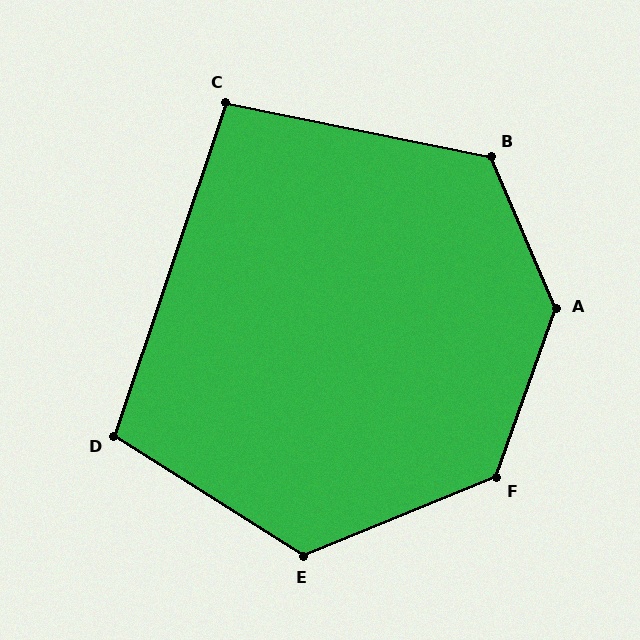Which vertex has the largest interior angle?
A, at approximately 137 degrees.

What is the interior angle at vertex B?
Approximately 125 degrees (obtuse).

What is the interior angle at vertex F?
Approximately 132 degrees (obtuse).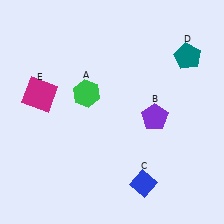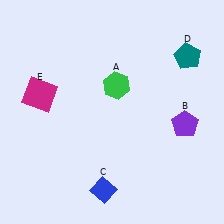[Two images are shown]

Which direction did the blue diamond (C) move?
The blue diamond (C) moved left.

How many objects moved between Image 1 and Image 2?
3 objects moved between the two images.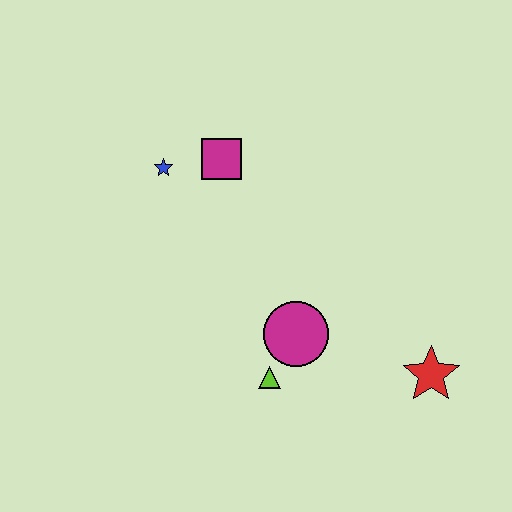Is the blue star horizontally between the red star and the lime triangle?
No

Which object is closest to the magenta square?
The blue star is closest to the magenta square.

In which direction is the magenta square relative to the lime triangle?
The magenta square is above the lime triangle.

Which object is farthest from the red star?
The blue star is farthest from the red star.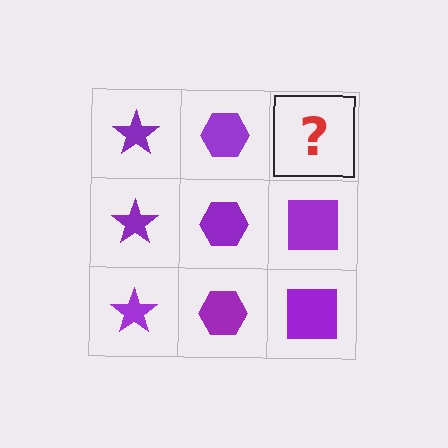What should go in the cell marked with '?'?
The missing cell should contain a purple square.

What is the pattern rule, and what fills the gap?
The rule is that each column has a consistent shape. The gap should be filled with a purple square.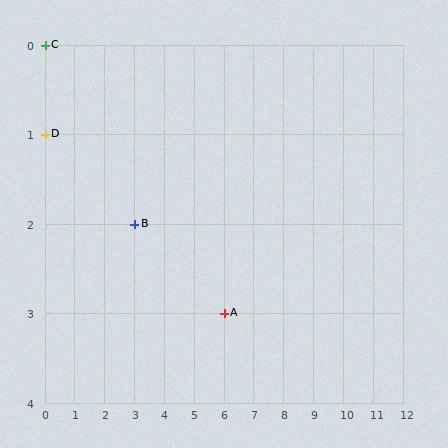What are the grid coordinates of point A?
Point A is at grid coordinates (6, 3).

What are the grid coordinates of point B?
Point B is at grid coordinates (3, 2).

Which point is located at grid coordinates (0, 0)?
Point C is at (0, 0).